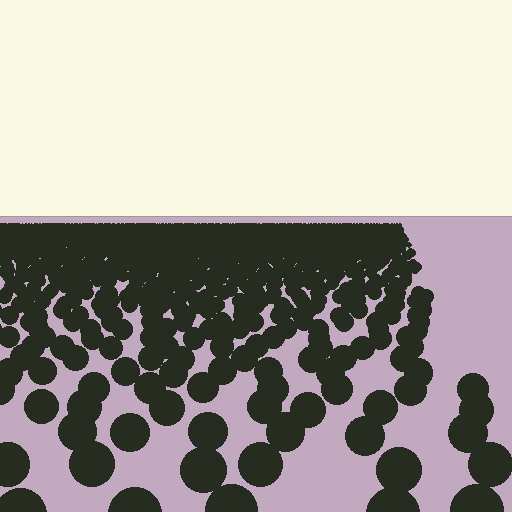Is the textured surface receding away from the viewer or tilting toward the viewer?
The surface is receding away from the viewer. Texture elements get smaller and denser toward the top.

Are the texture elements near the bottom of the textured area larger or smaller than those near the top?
Larger. Near the bottom, elements are closer to the viewer and appear at a bigger on-screen size.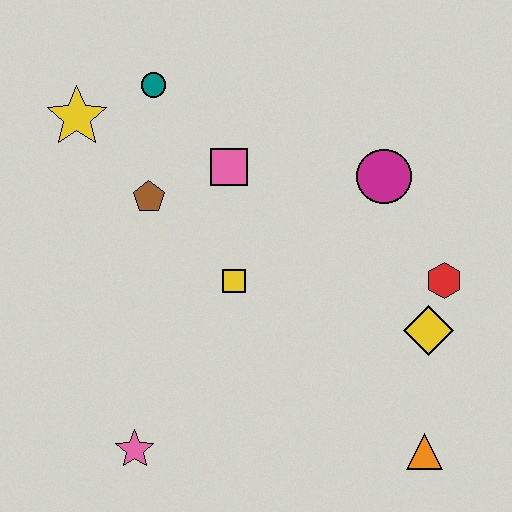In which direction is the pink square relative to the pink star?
The pink square is above the pink star.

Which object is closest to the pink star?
The yellow square is closest to the pink star.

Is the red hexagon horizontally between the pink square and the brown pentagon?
No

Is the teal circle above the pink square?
Yes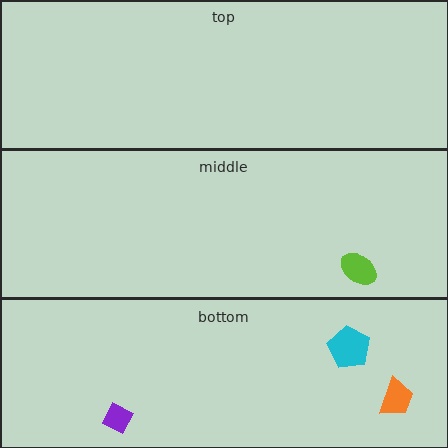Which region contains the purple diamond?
The bottom region.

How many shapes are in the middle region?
1.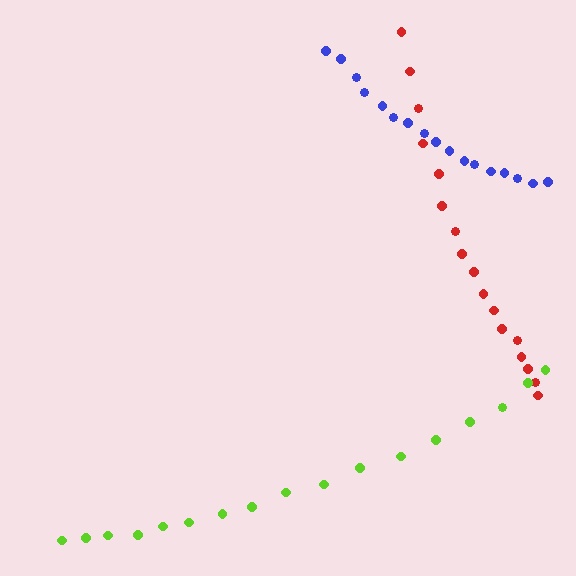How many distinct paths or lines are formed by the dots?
There are 3 distinct paths.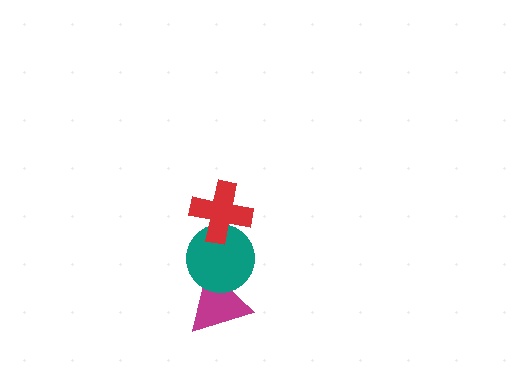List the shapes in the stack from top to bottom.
From top to bottom: the red cross, the teal circle, the magenta triangle.